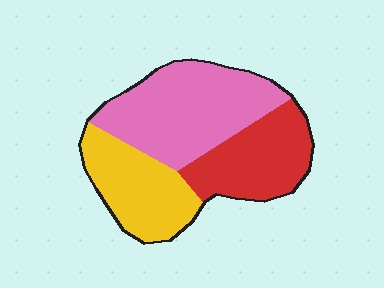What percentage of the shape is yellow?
Yellow covers about 30% of the shape.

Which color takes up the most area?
Pink, at roughly 45%.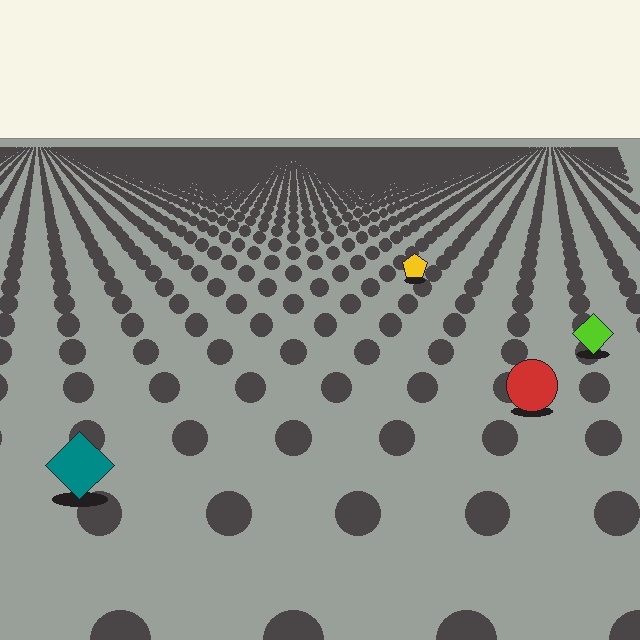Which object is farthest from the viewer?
The yellow pentagon is farthest from the viewer. It appears smaller and the ground texture around it is denser.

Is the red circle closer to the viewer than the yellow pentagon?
Yes. The red circle is closer — you can tell from the texture gradient: the ground texture is coarser near it.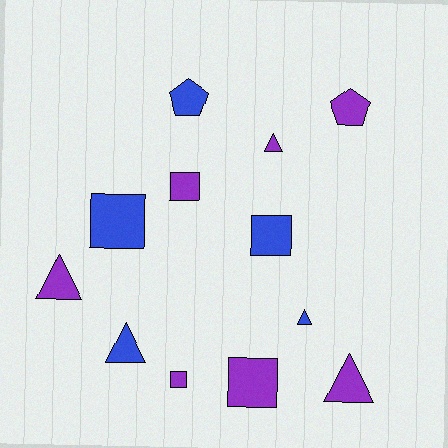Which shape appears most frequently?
Triangle, with 5 objects.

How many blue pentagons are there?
There is 1 blue pentagon.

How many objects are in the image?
There are 12 objects.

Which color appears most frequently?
Purple, with 7 objects.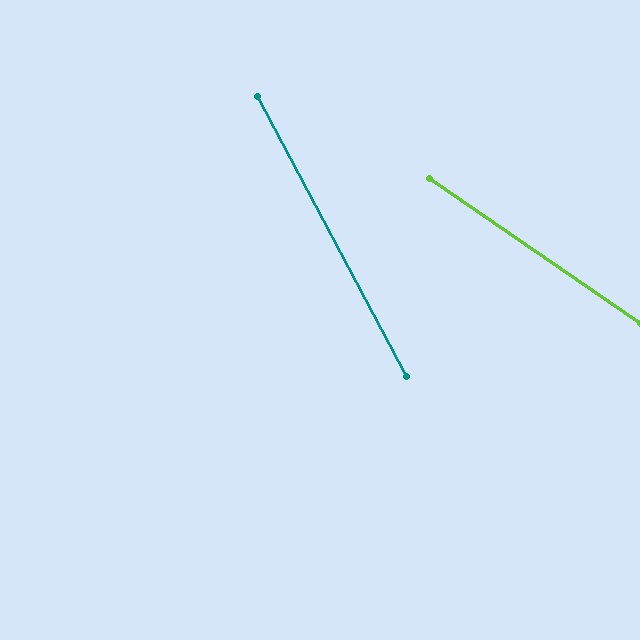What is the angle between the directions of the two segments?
Approximately 28 degrees.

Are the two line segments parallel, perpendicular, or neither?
Neither parallel nor perpendicular — they differ by about 28°.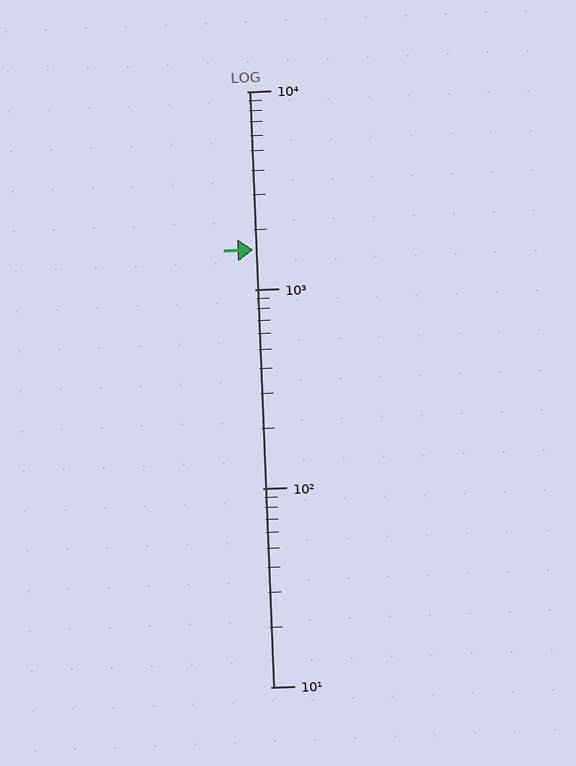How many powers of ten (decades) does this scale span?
The scale spans 3 decades, from 10 to 10000.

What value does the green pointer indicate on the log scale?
The pointer indicates approximately 1600.